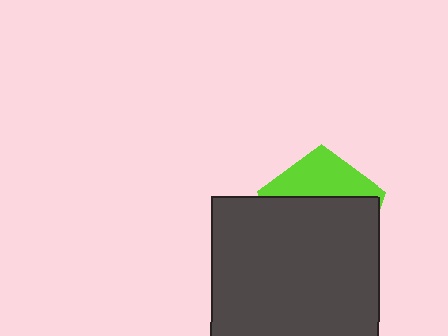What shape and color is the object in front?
The object in front is a dark gray square.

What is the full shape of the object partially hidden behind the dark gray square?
The partially hidden object is a lime pentagon.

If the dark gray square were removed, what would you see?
You would see the complete lime pentagon.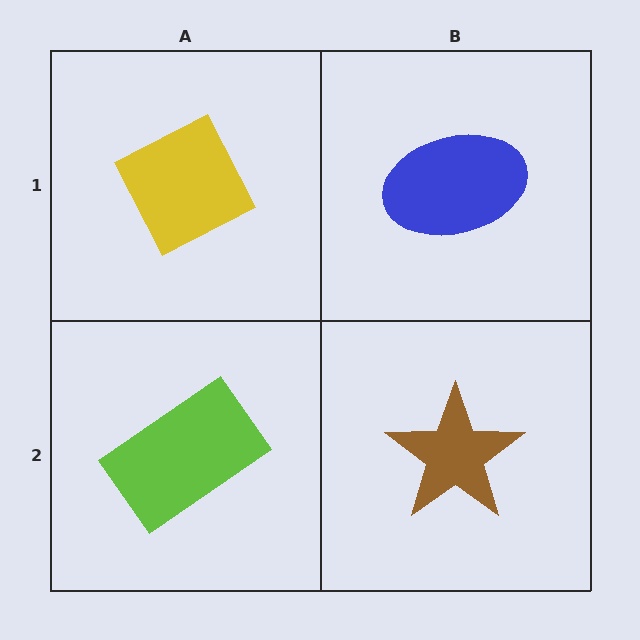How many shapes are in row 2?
2 shapes.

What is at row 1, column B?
A blue ellipse.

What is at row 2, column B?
A brown star.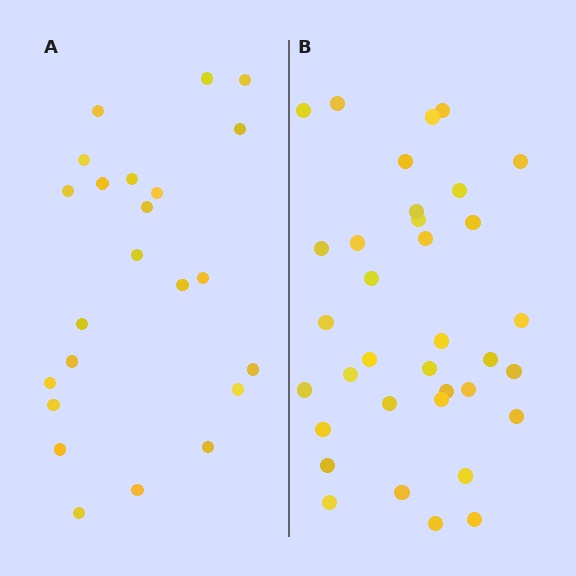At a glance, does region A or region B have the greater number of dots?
Region B (the right region) has more dots.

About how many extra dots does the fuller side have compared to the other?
Region B has roughly 12 or so more dots than region A.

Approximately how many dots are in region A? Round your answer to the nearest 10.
About 20 dots. (The exact count is 23, which rounds to 20.)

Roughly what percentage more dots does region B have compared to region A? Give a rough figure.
About 50% more.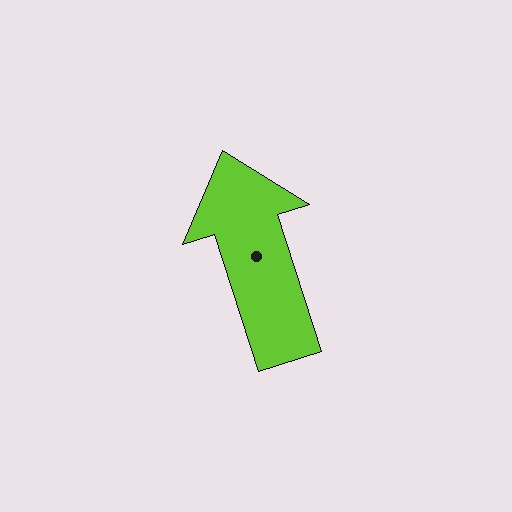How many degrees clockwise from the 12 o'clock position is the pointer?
Approximately 342 degrees.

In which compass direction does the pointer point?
North.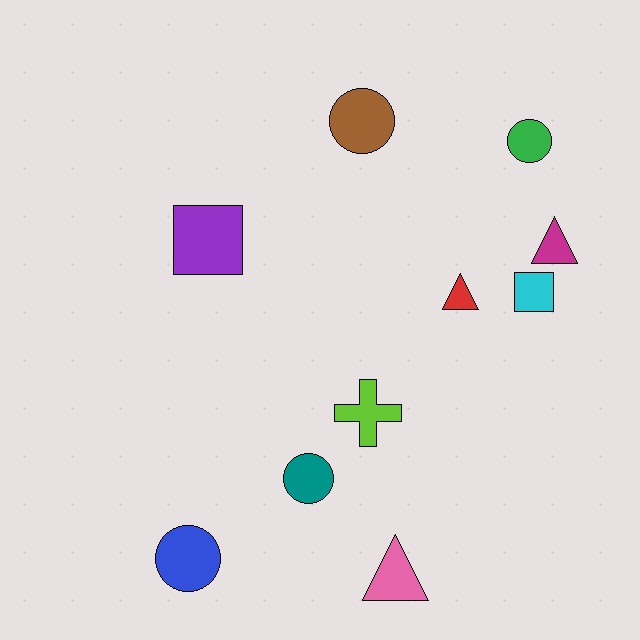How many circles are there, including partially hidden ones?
There are 4 circles.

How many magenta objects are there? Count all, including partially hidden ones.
There is 1 magenta object.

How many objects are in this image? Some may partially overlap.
There are 10 objects.